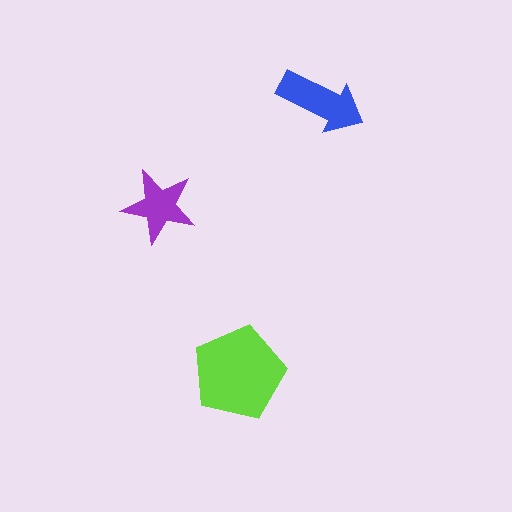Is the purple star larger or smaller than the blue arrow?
Smaller.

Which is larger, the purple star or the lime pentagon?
The lime pentagon.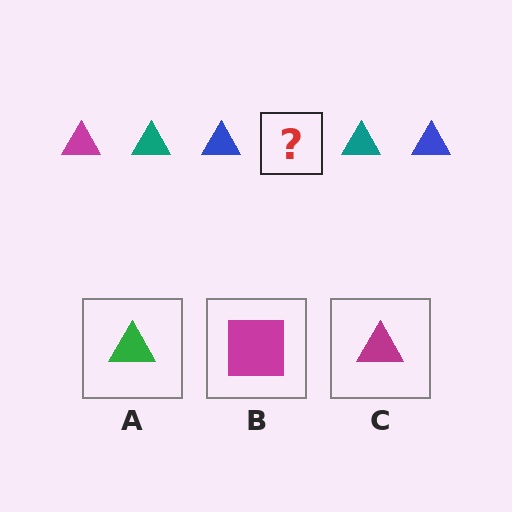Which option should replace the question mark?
Option C.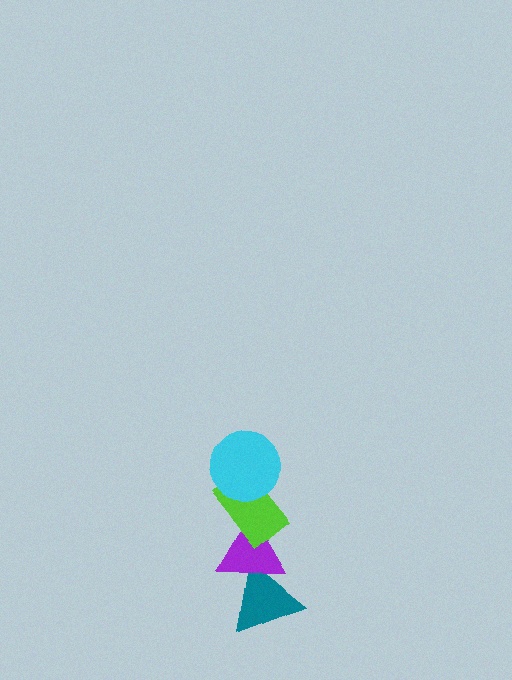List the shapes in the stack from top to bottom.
From top to bottom: the cyan circle, the lime rectangle, the purple triangle, the teal triangle.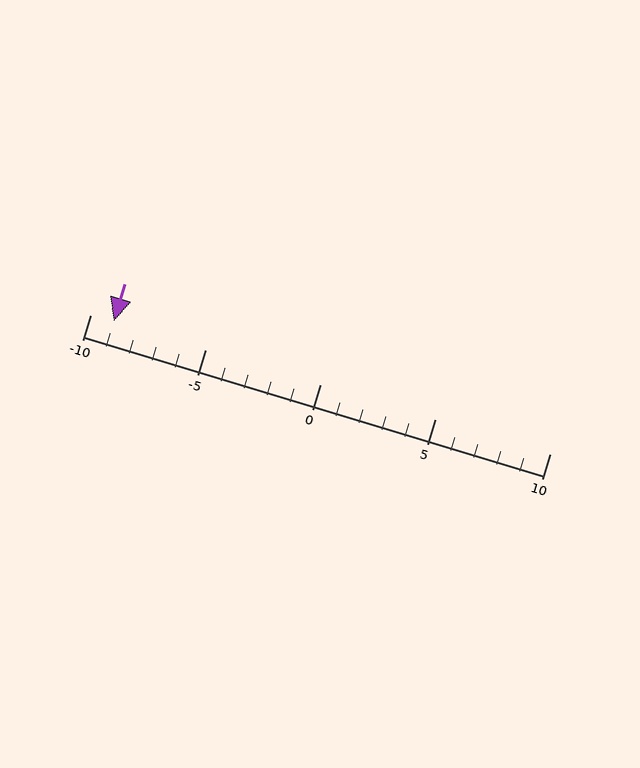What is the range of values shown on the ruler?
The ruler shows values from -10 to 10.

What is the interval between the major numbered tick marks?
The major tick marks are spaced 5 units apart.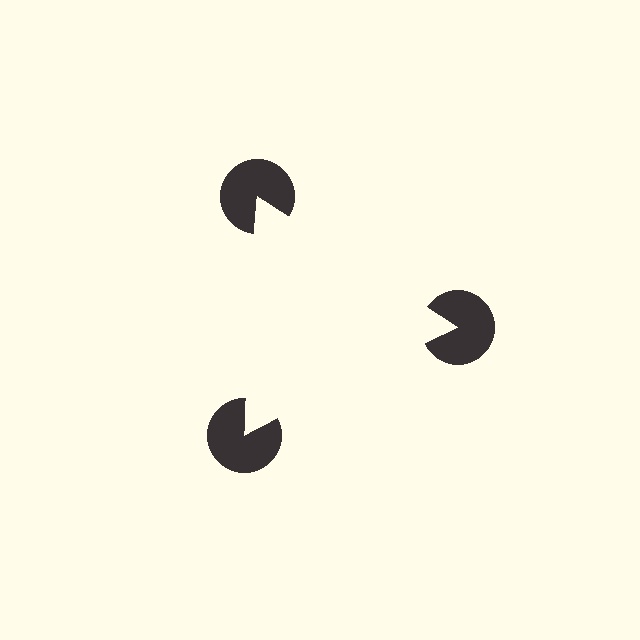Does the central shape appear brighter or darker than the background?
It typically appears slightly brighter than the background, even though no actual brightness change is drawn.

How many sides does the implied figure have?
3 sides.